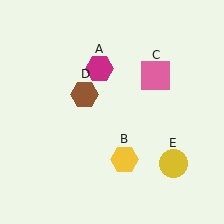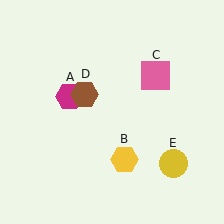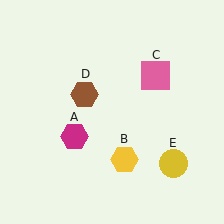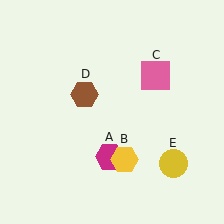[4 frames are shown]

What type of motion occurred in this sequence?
The magenta hexagon (object A) rotated counterclockwise around the center of the scene.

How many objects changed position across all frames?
1 object changed position: magenta hexagon (object A).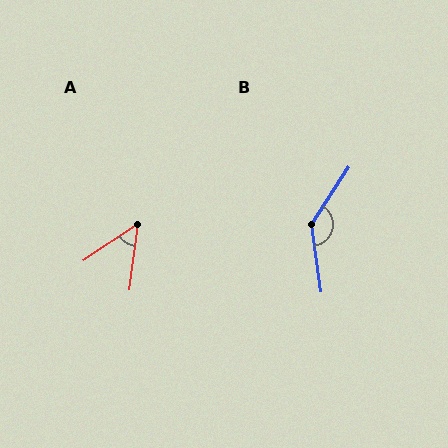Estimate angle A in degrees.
Approximately 48 degrees.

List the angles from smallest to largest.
A (48°), B (138°).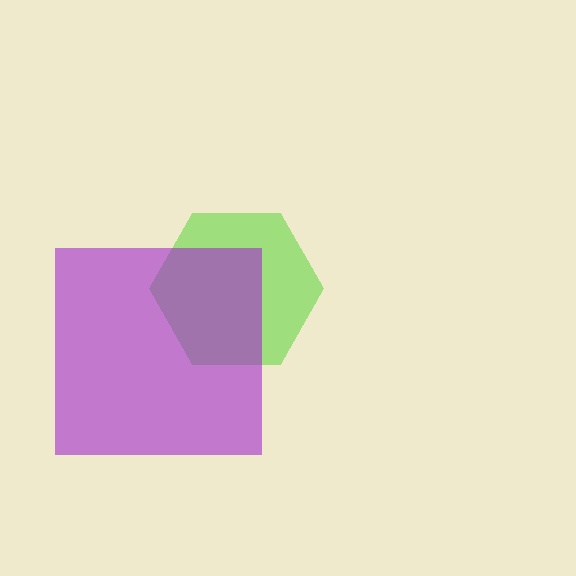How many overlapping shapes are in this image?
There are 2 overlapping shapes in the image.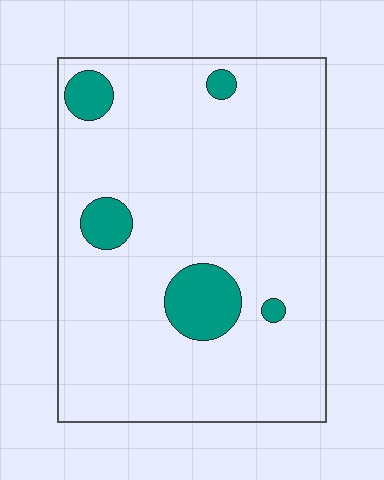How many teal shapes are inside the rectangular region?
5.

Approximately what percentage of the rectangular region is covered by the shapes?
Approximately 10%.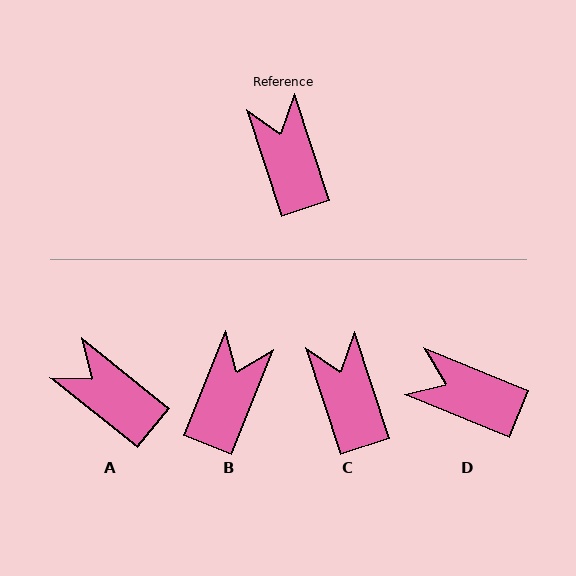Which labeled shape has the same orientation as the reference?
C.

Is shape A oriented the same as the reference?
No, it is off by about 33 degrees.